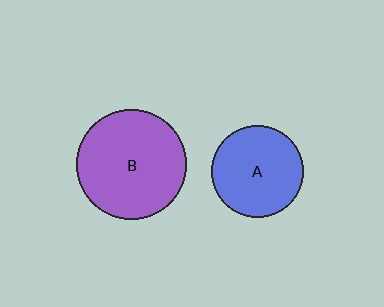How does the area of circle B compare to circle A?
Approximately 1.4 times.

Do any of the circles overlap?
No, none of the circles overlap.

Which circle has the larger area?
Circle B (purple).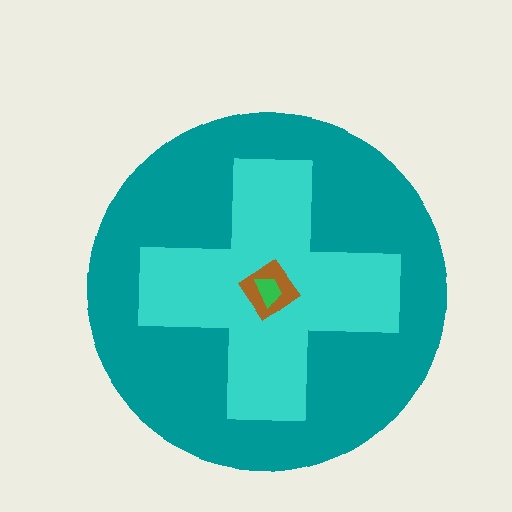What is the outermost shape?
The teal circle.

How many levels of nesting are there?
4.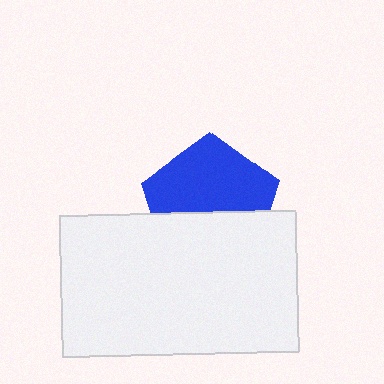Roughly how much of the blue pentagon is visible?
About half of it is visible (roughly 57%).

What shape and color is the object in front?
The object in front is a white rectangle.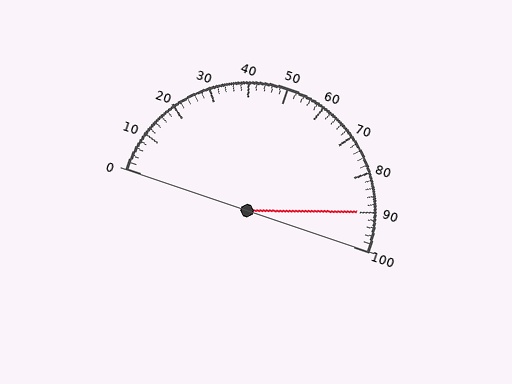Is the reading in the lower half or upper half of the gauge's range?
The reading is in the upper half of the range (0 to 100).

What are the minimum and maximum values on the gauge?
The gauge ranges from 0 to 100.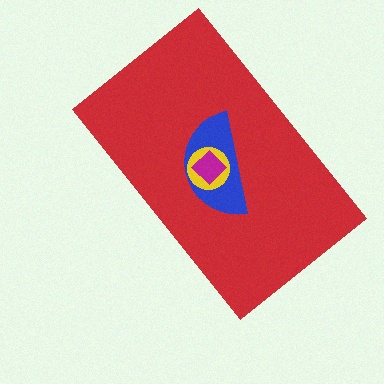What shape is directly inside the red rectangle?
The blue semicircle.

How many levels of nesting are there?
4.